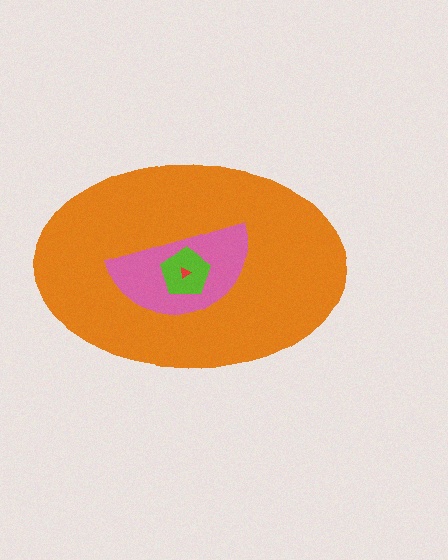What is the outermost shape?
The orange ellipse.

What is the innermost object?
The red triangle.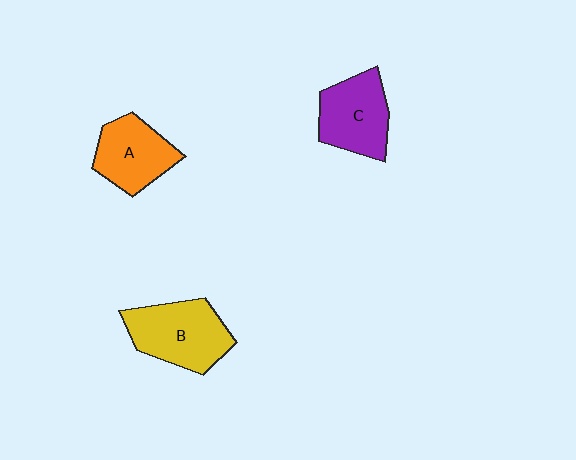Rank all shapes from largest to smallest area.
From largest to smallest: B (yellow), C (purple), A (orange).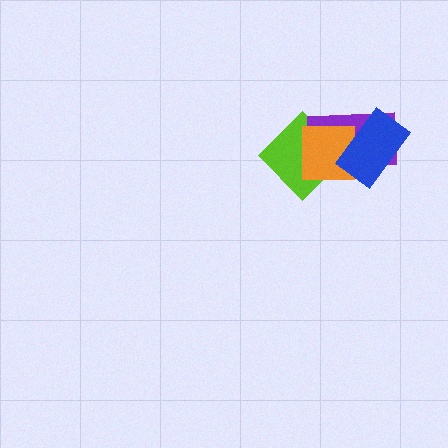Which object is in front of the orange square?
The blue rectangle is in front of the orange square.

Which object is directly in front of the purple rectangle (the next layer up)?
The orange square is directly in front of the purple rectangle.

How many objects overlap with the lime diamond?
3 objects overlap with the lime diamond.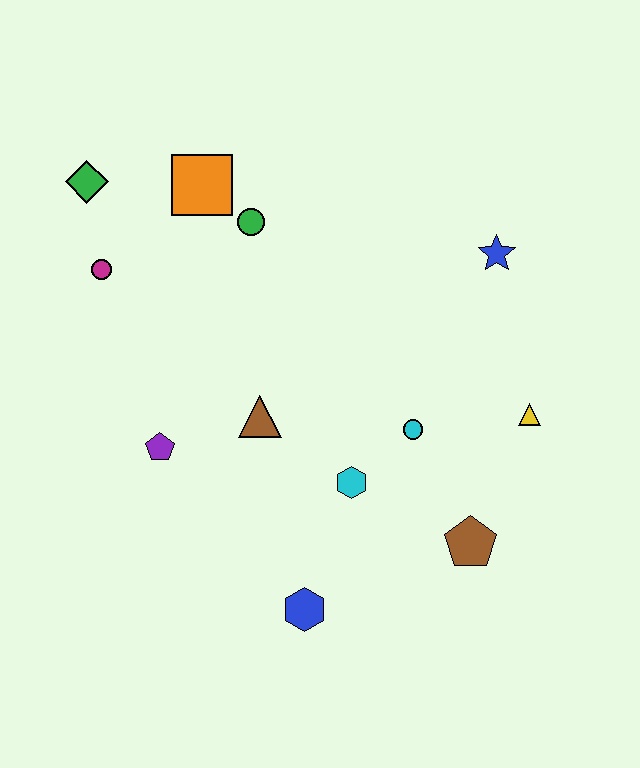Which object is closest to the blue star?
The yellow triangle is closest to the blue star.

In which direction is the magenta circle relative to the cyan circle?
The magenta circle is to the left of the cyan circle.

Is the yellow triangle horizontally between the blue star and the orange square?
No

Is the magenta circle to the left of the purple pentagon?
Yes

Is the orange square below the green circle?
No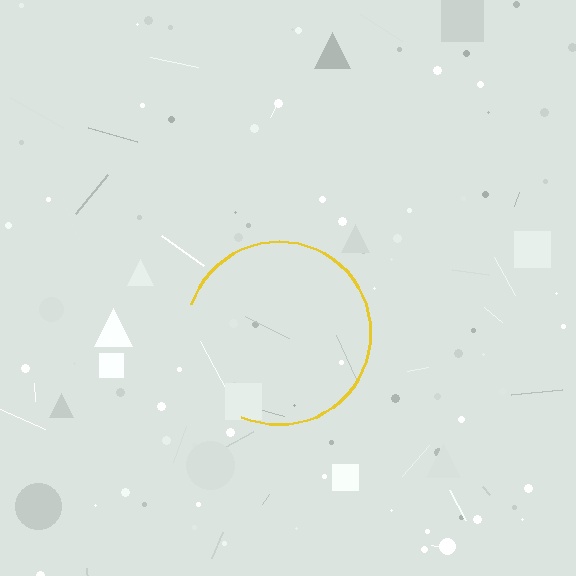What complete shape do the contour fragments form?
The contour fragments form a circle.